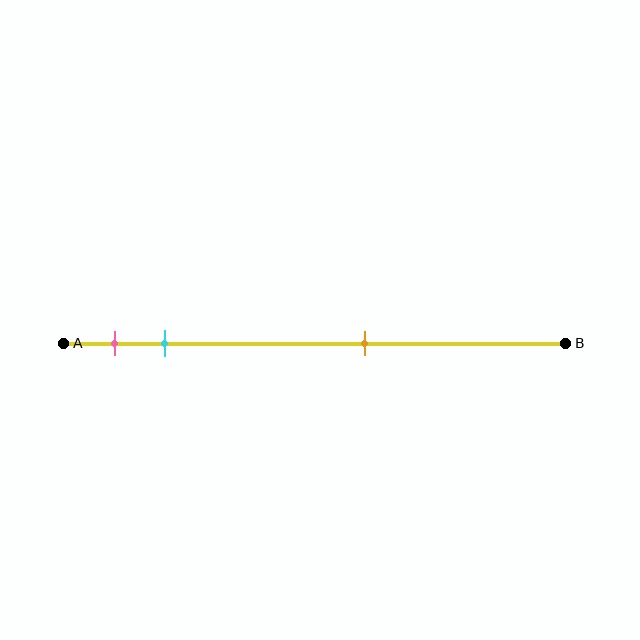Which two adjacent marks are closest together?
The pink and cyan marks are the closest adjacent pair.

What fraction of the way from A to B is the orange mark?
The orange mark is approximately 60% (0.6) of the way from A to B.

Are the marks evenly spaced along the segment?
No, the marks are not evenly spaced.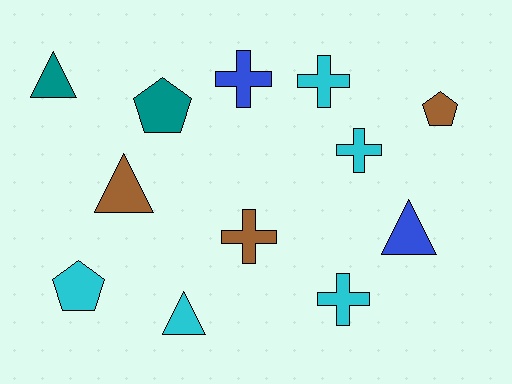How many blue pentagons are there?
There are no blue pentagons.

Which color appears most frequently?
Cyan, with 5 objects.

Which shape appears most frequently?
Cross, with 5 objects.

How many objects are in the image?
There are 12 objects.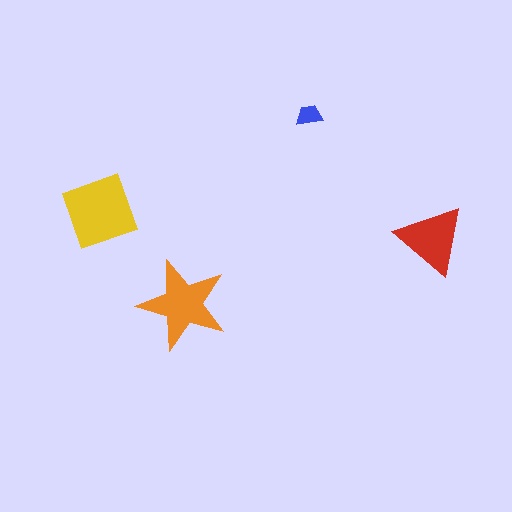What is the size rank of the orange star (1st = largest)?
2nd.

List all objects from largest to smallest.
The yellow diamond, the orange star, the red triangle, the blue trapezoid.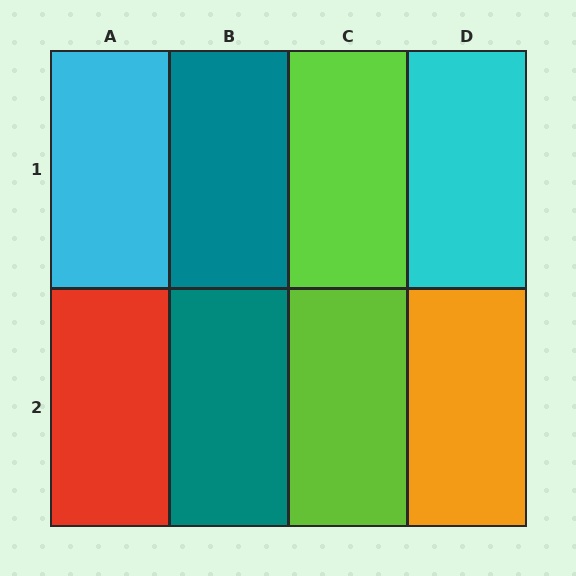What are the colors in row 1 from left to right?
Cyan, teal, lime, cyan.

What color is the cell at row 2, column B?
Teal.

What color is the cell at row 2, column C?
Lime.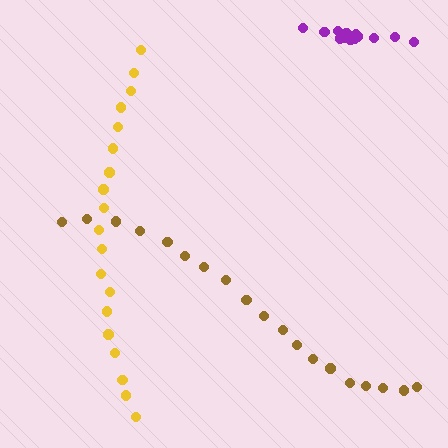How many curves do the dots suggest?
There are 3 distinct paths.